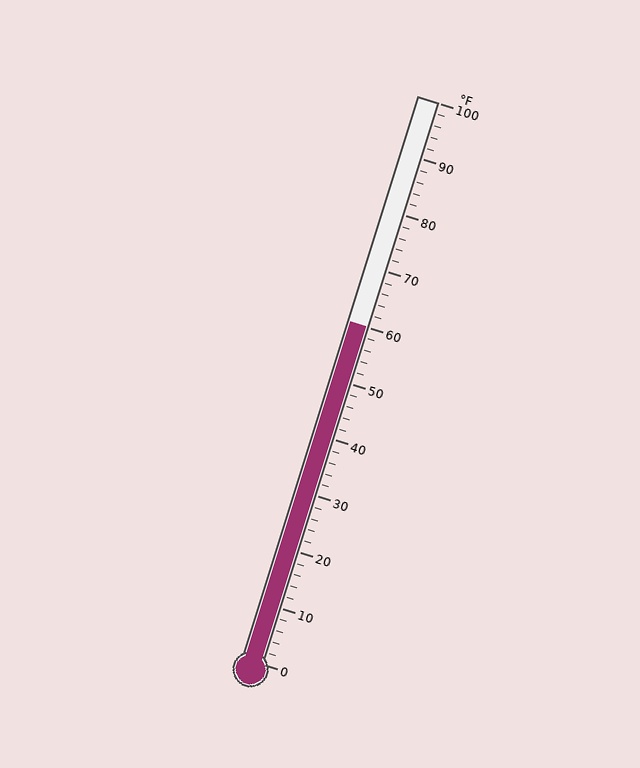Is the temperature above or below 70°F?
The temperature is below 70°F.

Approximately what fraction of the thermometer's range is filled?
The thermometer is filled to approximately 60% of its range.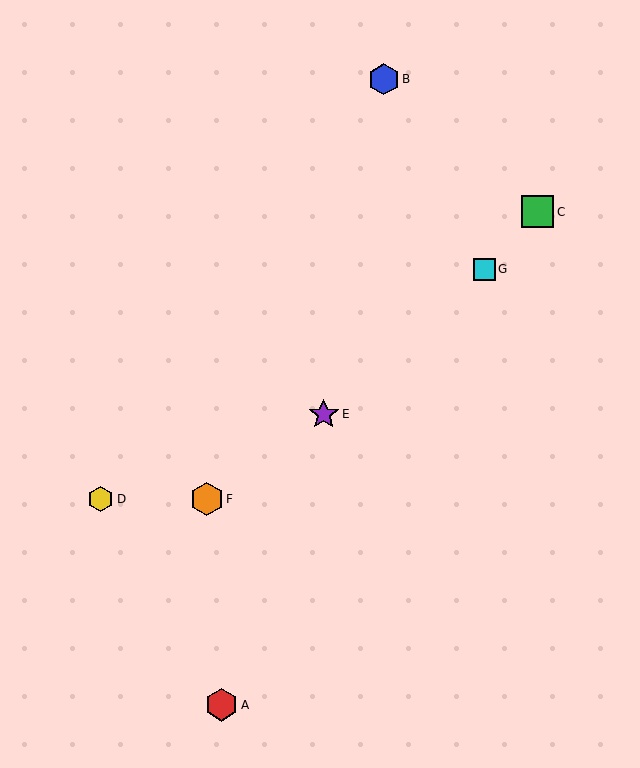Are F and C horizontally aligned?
No, F is at y≈499 and C is at y≈212.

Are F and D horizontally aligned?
Yes, both are at y≈499.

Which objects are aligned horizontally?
Objects D, F are aligned horizontally.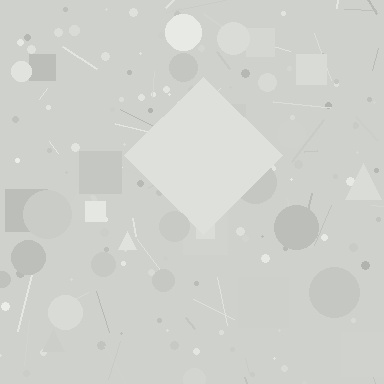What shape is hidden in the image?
A diamond is hidden in the image.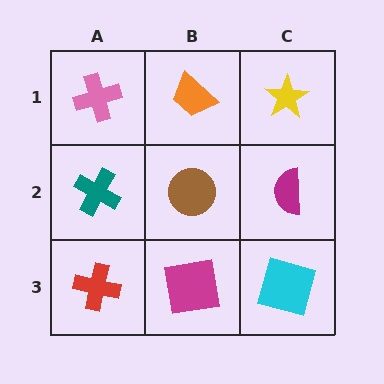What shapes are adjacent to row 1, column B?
A brown circle (row 2, column B), a pink cross (row 1, column A), a yellow star (row 1, column C).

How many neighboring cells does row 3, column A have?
2.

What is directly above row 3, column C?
A magenta semicircle.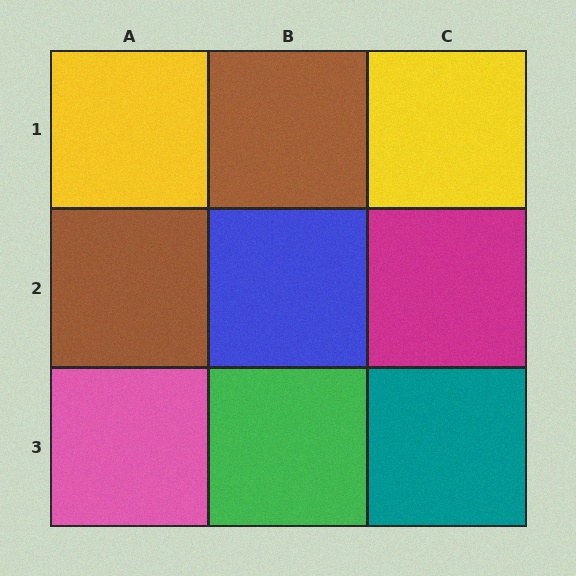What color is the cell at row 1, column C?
Yellow.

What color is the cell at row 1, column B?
Brown.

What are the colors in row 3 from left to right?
Pink, green, teal.